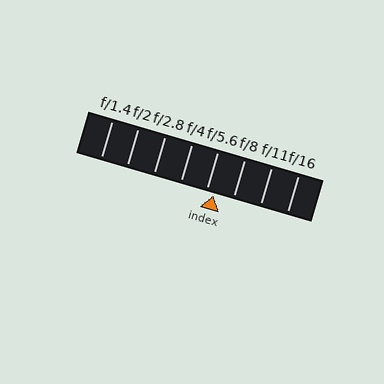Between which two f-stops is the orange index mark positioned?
The index mark is between f/5.6 and f/8.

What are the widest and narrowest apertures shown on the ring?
The widest aperture shown is f/1.4 and the narrowest is f/16.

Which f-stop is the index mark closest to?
The index mark is closest to f/5.6.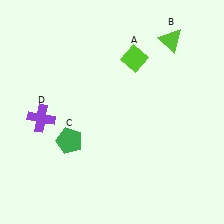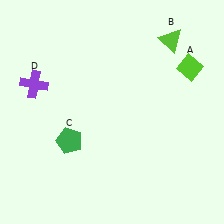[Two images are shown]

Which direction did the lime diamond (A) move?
The lime diamond (A) moved right.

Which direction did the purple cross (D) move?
The purple cross (D) moved up.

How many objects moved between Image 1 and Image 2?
2 objects moved between the two images.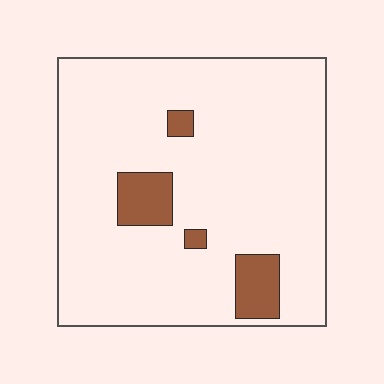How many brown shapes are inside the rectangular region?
4.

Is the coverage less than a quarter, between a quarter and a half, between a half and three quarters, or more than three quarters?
Less than a quarter.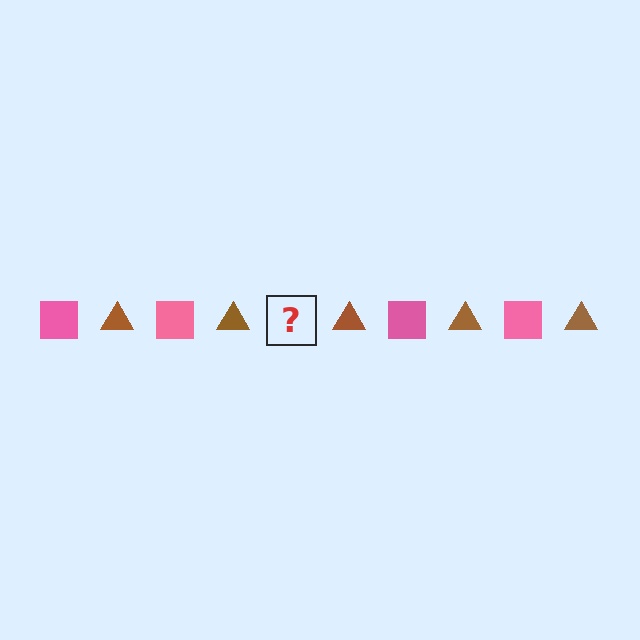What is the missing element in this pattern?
The missing element is a pink square.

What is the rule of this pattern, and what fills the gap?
The rule is that the pattern alternates between pink square and brown triangle. The gap should be filled with a pink square.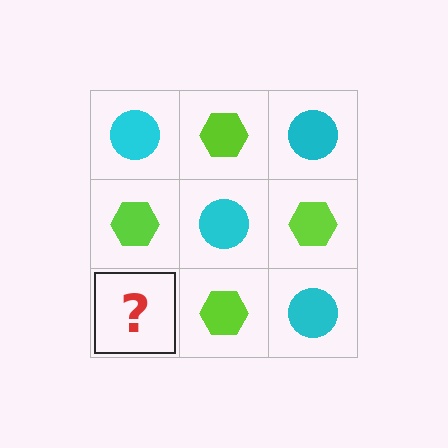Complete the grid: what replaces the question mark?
The question mark should be replaced with a cyan circle.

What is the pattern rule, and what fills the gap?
The rule is that it alternates cyan circle and lime hexagon in a checkerboard pattern. The gap should be filled with a cyan circle.